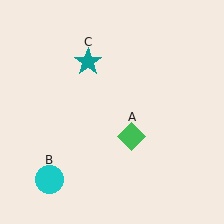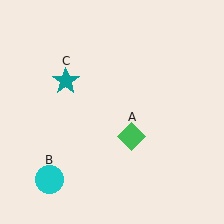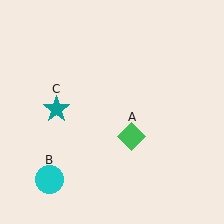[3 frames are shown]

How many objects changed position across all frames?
1 object changed position: teal star (object C).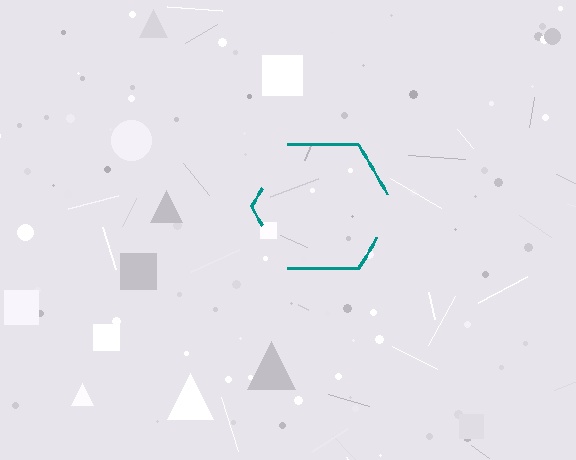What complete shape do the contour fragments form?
The contour fragments form a hexagon.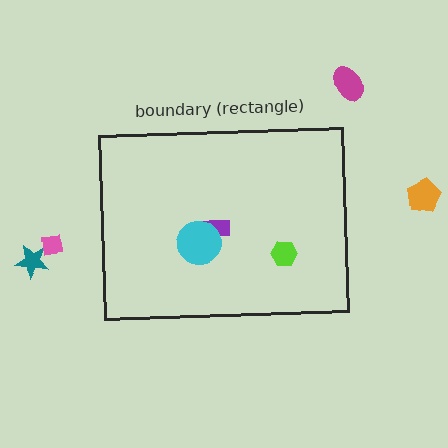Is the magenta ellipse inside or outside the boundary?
Outside.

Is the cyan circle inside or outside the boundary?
Inside.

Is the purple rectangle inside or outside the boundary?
Inside.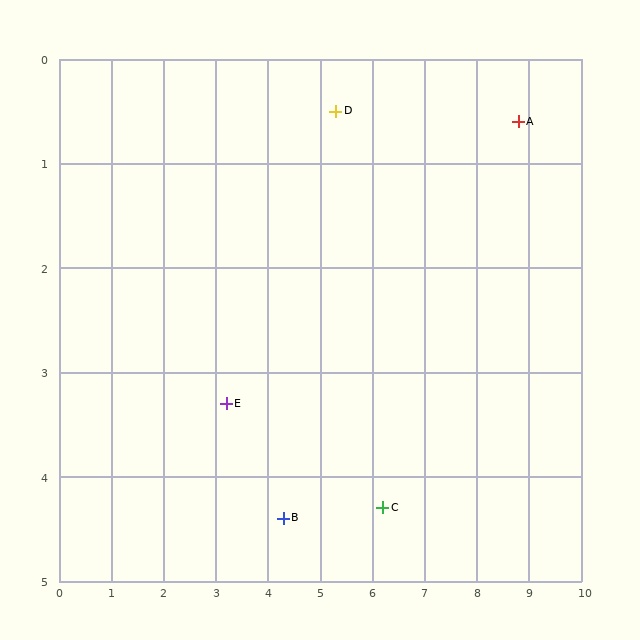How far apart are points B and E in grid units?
Points B and E are about 1.6 grid units apart.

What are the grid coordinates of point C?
Point C is at approximately (6.2, 4.3).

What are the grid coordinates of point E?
Point E is at approximately (3.2, 3.3).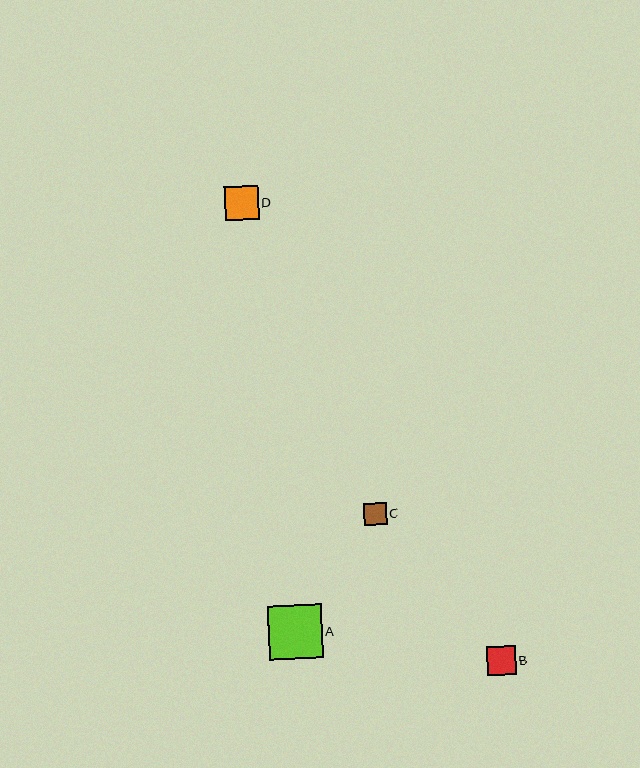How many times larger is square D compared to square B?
Square D is approximately 1.2 times the size of square B.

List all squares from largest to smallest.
From largest to smallest: A, D, B, C.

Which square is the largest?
Square A is the largest with a size of approximately 54 pixels.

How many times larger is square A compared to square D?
Square A is approximately 1.6 times the size of square D.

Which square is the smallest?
Square C is the smallest with a size of approximately 22 pixels.